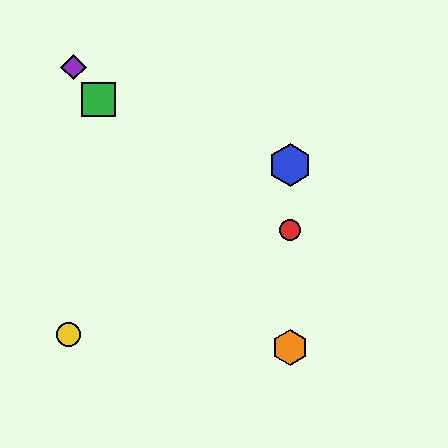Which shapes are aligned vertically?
The red circle, the blue hexagon, the orange hexagon are aligned vertically.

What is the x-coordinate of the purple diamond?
The purple diamond is at x≈74.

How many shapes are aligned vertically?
3 shapes (the red circle, the blue hexagon, the orange hexagon) are aligned vertically.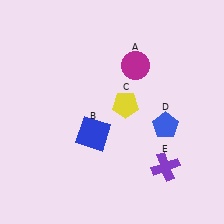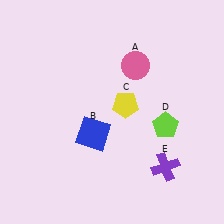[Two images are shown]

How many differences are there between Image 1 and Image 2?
There are 2 differences between the two images.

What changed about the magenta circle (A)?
In Image 1, A is magenta. In Image 2, it changed to pink.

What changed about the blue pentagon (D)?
In Image 1, D is blue. In Image 2, it changed to lime.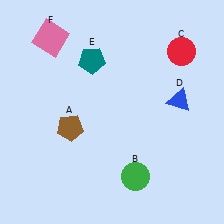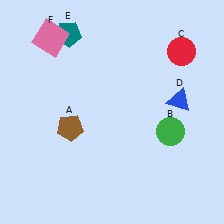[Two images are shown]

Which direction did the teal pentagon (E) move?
The teal pentagon (E) moved up.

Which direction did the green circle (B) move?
The green circle (B) moved up.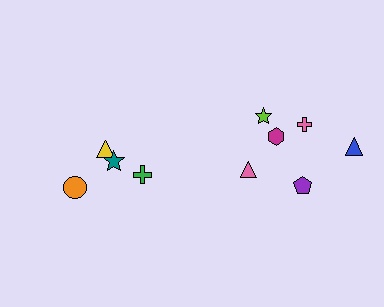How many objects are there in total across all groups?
There are 10 objects.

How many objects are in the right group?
There are 6 objects.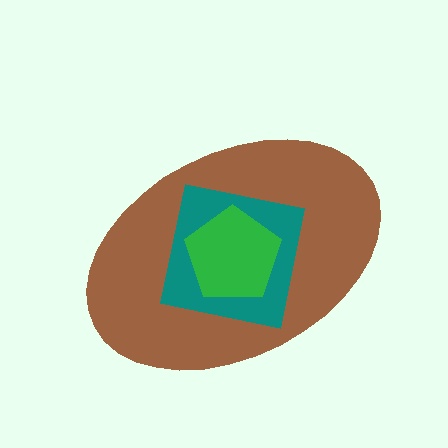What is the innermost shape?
The green pentagon.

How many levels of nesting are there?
3.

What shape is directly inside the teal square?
The green pentagon.